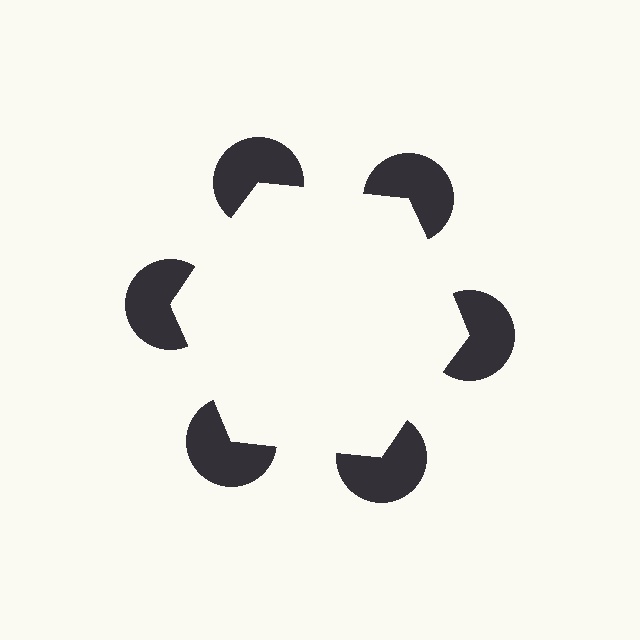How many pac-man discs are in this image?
There are 6 — one at each vertex of the illusory hexagon.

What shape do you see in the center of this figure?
An illusory hexagon — its edges are inferred from the aligned wedge cuts in the pac-man discs, not physically drawn.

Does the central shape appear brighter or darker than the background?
It typically appears slightly brighter than the background, even though no actual brightness change is drawn.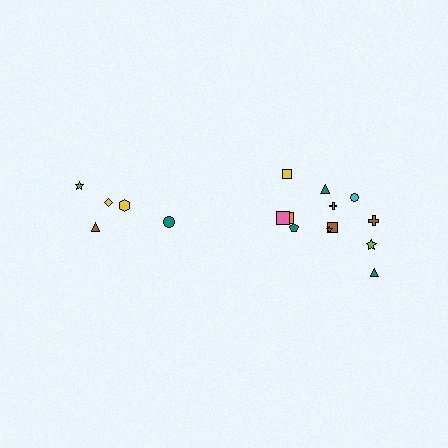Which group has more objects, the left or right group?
The right group.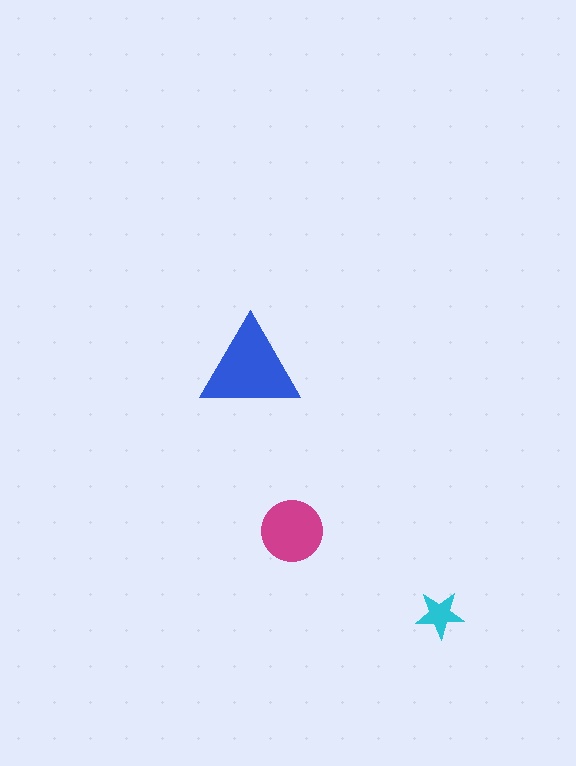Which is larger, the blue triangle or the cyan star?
The blue triangle.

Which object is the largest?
The blue triangle.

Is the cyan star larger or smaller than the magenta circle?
Smaller.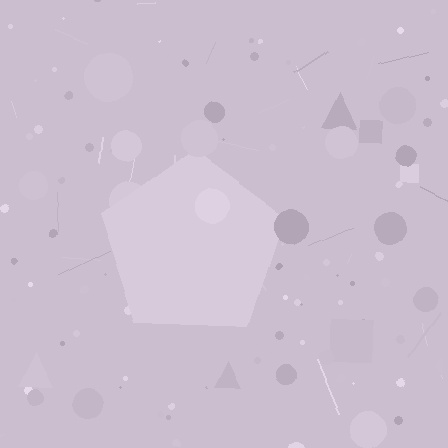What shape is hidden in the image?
A pentagon is hidden in the image.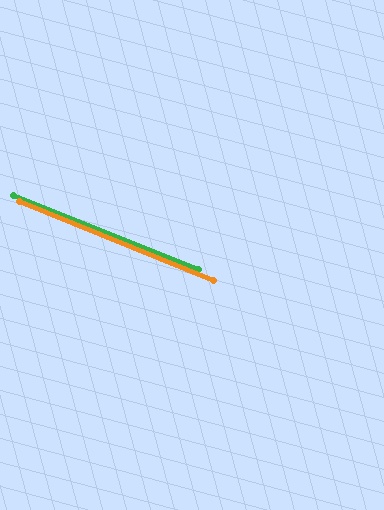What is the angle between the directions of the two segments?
Approximately 0 degrees.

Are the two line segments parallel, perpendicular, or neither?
Parallel — their directions differ by only 0.4°.